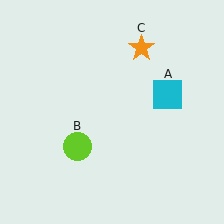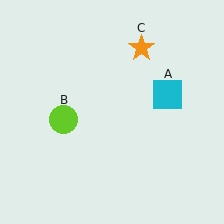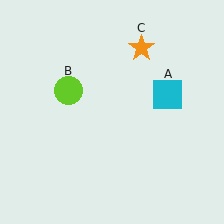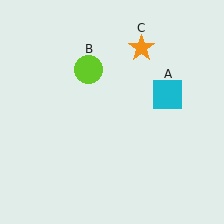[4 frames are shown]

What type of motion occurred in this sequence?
The lime circle (object B) rotated clockwise around the center of the scene.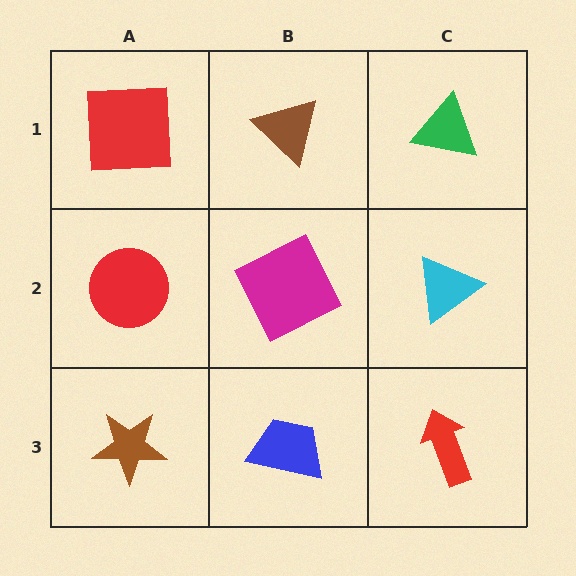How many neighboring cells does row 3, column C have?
2.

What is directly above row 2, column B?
A brown triangle.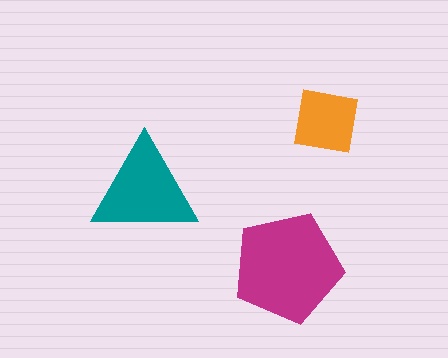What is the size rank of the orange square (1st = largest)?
3rd.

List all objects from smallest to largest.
The orange square, the teal triangle, the magenta pentagon.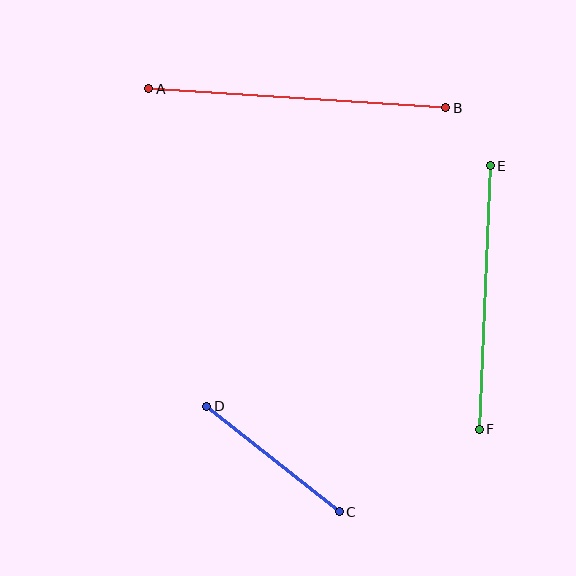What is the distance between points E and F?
The distance is approximately 264 pixels.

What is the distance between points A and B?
The distance is approximately 298 pixels.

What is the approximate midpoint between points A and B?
The midpoint is at approximately (297, 98) pixels.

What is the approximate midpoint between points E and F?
The midpoint is at approximately (485, 297) pixels.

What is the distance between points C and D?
The distance is approximately 170 pixels.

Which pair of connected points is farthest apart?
Points A and B are farthest apart.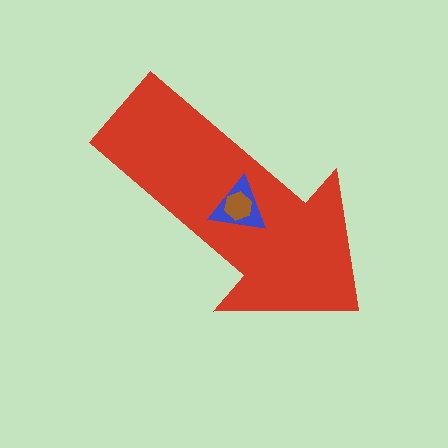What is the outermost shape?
The red arrow.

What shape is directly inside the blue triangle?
The brown hexagon.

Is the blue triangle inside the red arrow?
Yes.